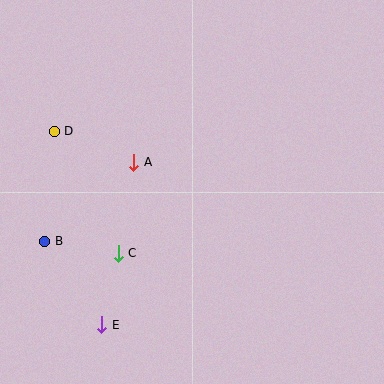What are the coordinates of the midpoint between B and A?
The midpoint between B and A is at (89, 202).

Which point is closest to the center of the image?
Point A at (134, 162) is closest to the center.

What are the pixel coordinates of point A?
Point A is at (134, 162).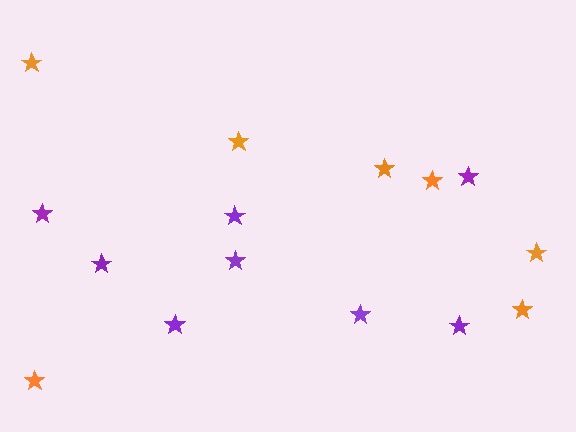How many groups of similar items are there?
There are 2 groups: one group of orange stars (7) and one group of purple stars (8).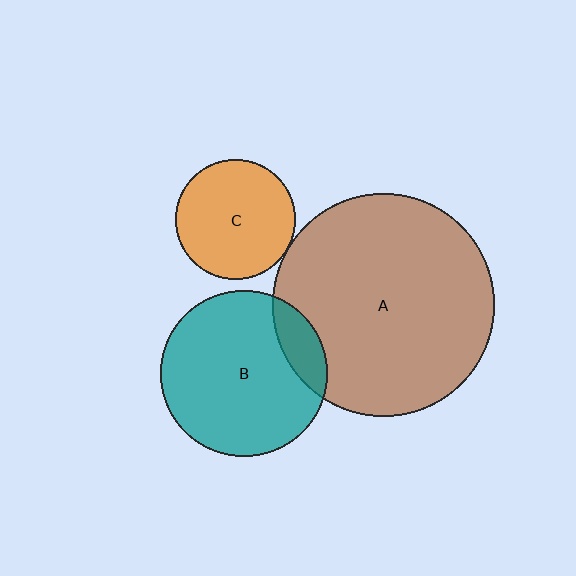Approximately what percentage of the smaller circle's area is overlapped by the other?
Approximately 5%.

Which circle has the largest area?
Circle A (brown).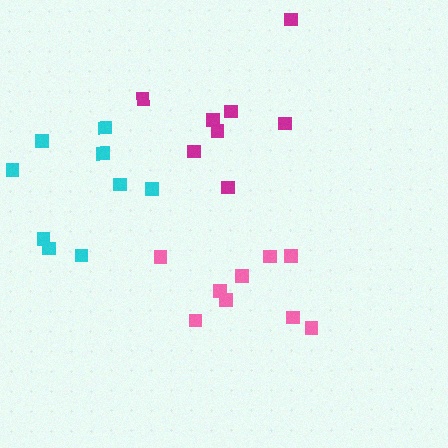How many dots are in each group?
Group 1: 9 dots, Group 2: 9 dots, Group 3: 8 dots (26 total).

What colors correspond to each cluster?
The clusters are colored: pink, cyan, magenta.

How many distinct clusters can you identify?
There are 3 distinct clusters.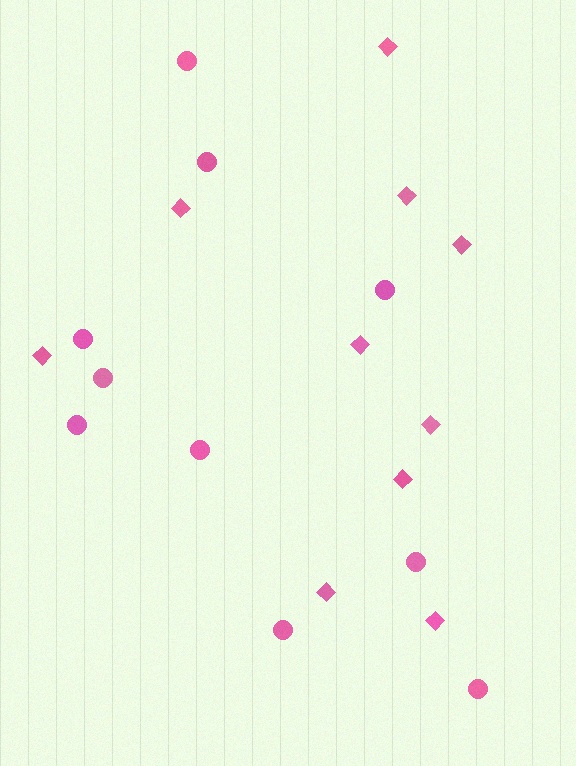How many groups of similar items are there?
There are 2 groups: one group of circles (10) and one group of diamonds (10).